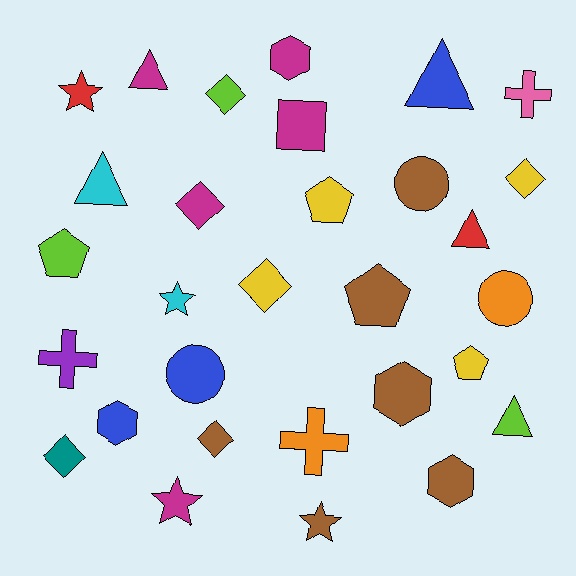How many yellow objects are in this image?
There are 4 yellow objects.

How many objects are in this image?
There are 30 objects.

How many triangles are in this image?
There are 5 triangles.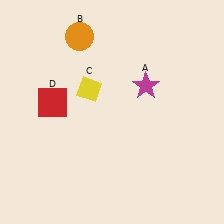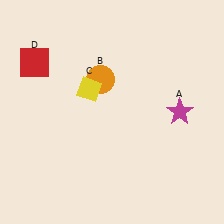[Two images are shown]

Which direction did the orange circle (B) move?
The orange circle (B) moved down.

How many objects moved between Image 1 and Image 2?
3 objects moved between the two images.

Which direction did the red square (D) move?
The red square (D) moved up.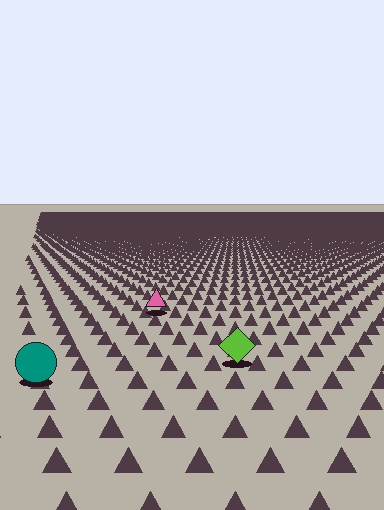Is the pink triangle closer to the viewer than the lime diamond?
No. The lime diamond is closer — you can tell from the texture gradient: the ground texture is coarser near it.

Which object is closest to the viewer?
The teal circle is closest. The texture marks near it are larger and more spread out.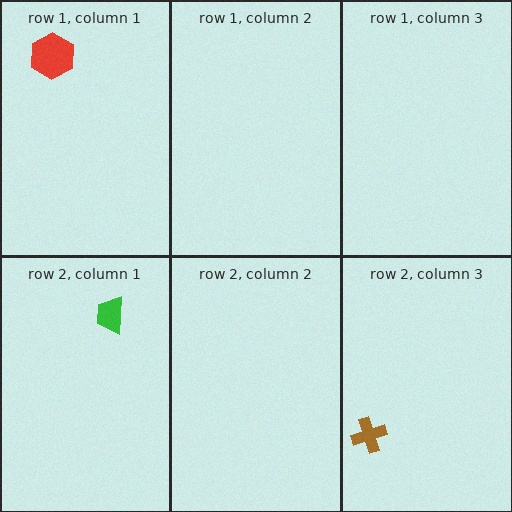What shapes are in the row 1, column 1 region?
The red hexagon.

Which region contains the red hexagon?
The row 1, column 1 region.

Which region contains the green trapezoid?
The row 2, column 1 region.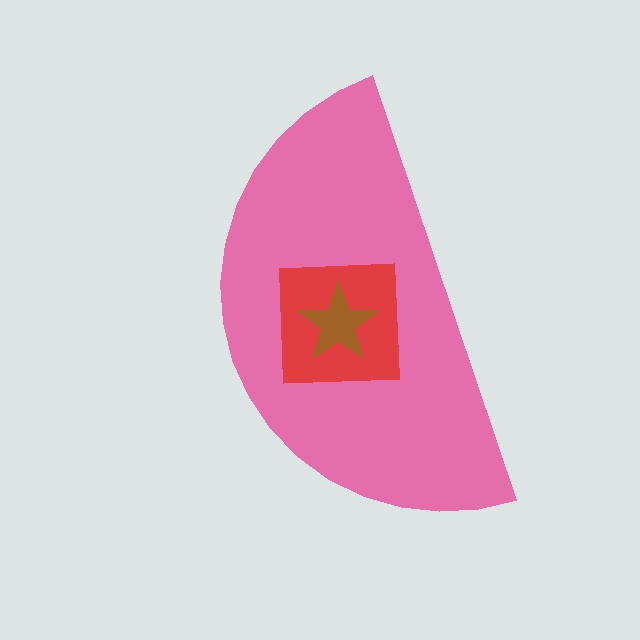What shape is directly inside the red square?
The brown star.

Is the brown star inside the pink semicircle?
Yes.